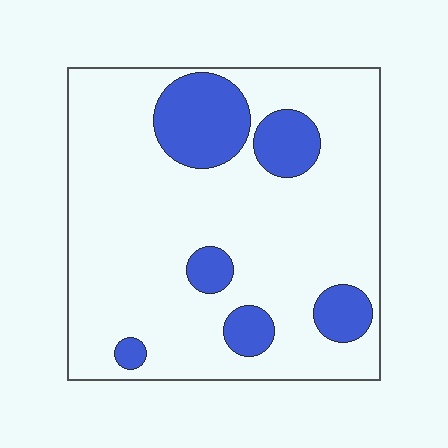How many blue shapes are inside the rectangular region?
6.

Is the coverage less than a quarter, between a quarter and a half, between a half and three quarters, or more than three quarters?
Less than a quarter.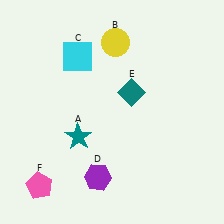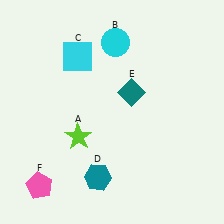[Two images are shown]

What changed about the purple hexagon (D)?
In Image 1, D is purple. In Image 2, it changed to teal.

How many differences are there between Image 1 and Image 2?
There are 3 differences between the two images.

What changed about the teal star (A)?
In Image 1, A is teal. In Image 2, it changed to lime.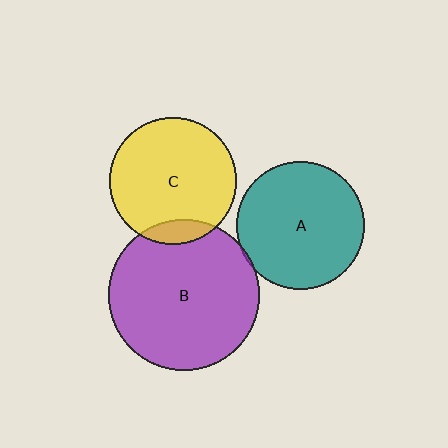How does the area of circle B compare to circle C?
Approximately 1.4 times.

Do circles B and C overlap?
Yes.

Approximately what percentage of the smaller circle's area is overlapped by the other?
Approximately 10%.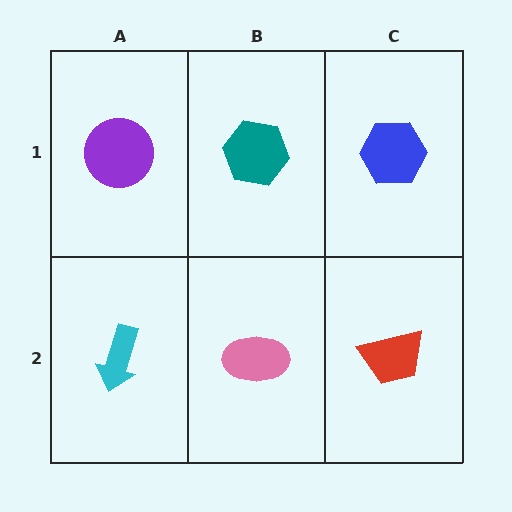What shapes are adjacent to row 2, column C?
A blue hexagon (row 1, column C), a pink ellipse (row 2, column B).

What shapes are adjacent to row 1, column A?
A cyan arrow (row 2, column A), a teal hexagon (row 1, column B).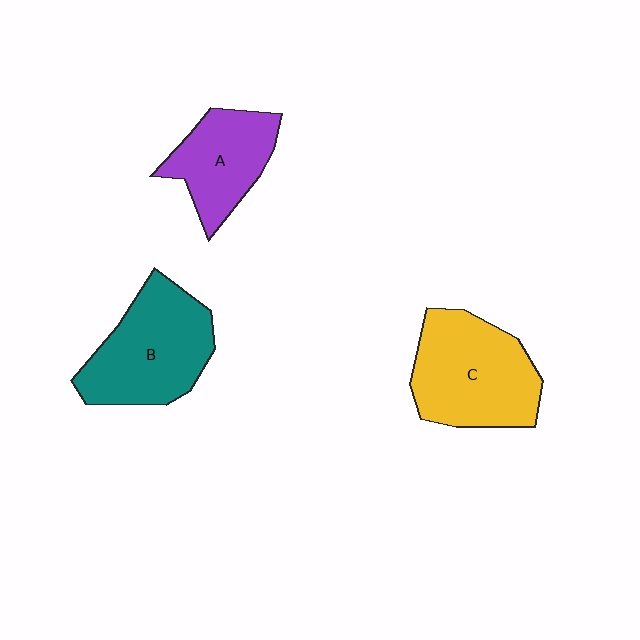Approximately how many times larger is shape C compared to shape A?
Approximately 1.4 times.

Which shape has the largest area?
Shape C (yellow).